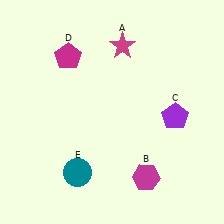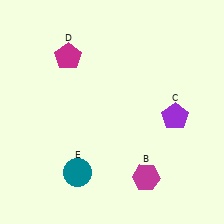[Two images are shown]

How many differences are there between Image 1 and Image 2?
There is 1 difference between the two images.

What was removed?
The magenta star (A) was removed in Image 2.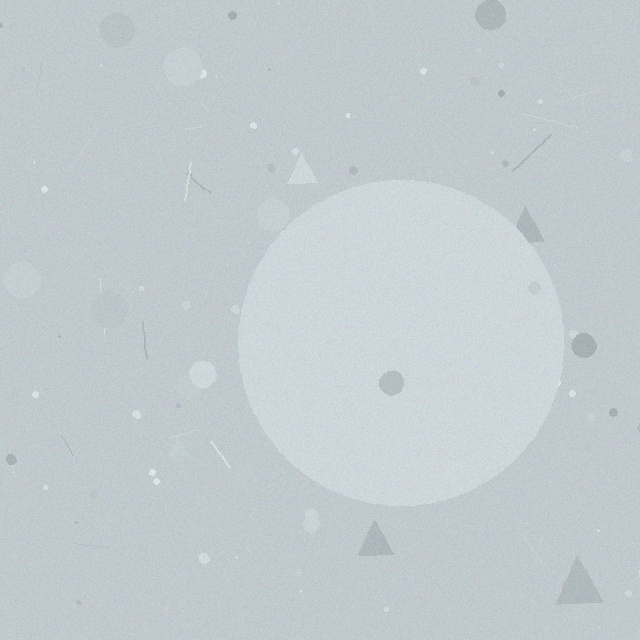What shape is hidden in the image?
A circle is hidden in the image.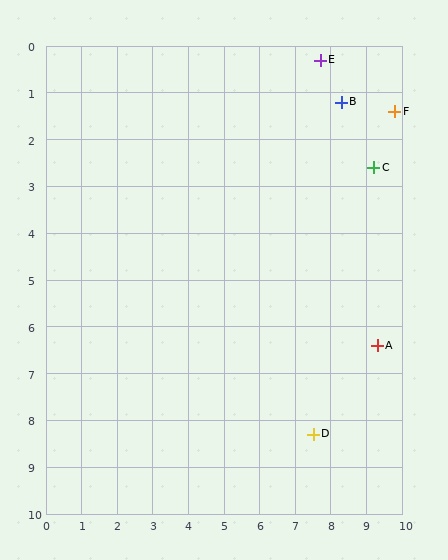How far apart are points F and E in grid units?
Points F and E are about 2.4 grid units apart.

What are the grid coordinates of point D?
Point D is at approximately (7.5, 8.3).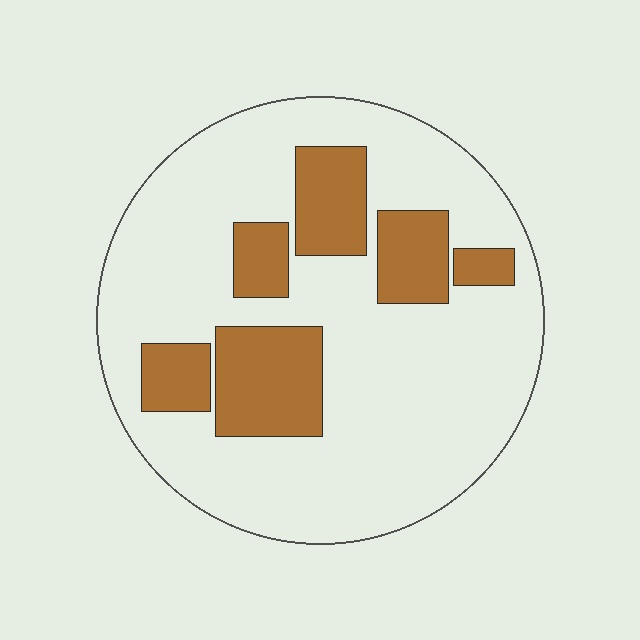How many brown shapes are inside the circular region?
6.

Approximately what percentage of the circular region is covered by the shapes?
Approximately 25%.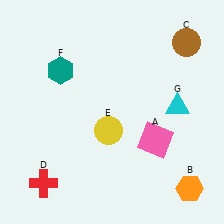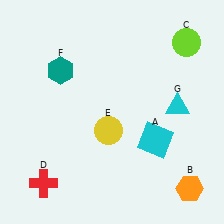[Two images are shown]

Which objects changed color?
A changed from pink to cyan. C changed from brown to lime.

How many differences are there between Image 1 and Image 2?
There are 2 differences between the two images.